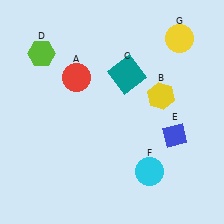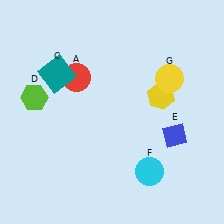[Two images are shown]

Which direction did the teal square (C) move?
The teal square (C) moved left.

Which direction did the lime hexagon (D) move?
The lime hexagon (D) moved down.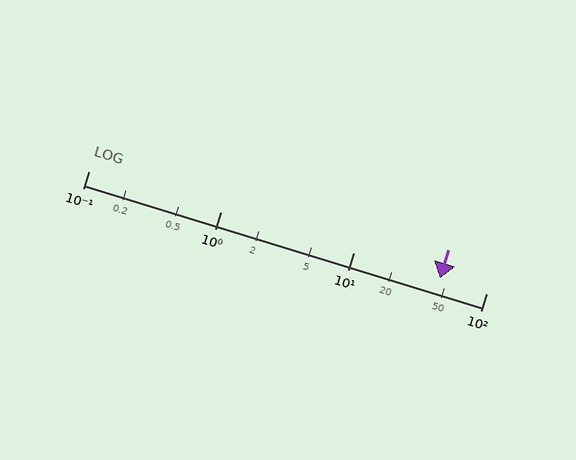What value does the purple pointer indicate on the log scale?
The pointer indicates approximately 45.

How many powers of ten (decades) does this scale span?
The scale spans 3 decades, from 0.1 to 100.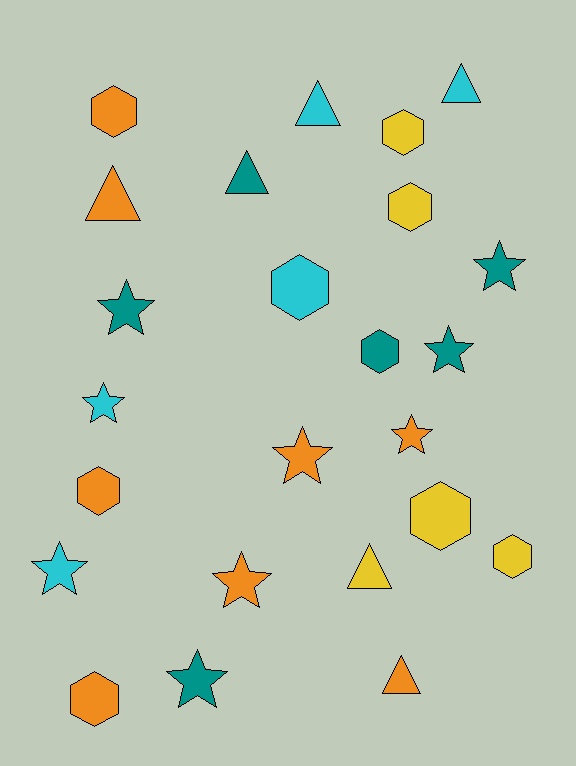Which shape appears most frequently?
Hexagon, with 9 objects.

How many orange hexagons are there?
There are 3 orange hexagons.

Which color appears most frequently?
Orange, with 8 objects.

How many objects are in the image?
There are 24 objects.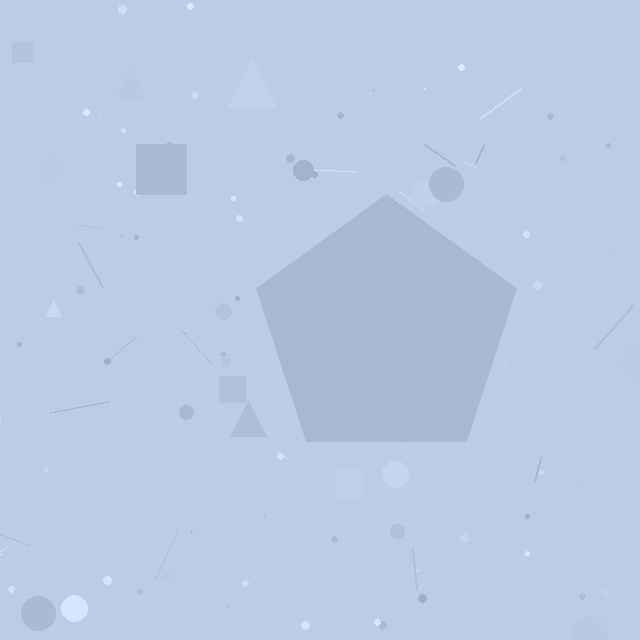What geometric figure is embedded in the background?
A pentagon is embedded in the background.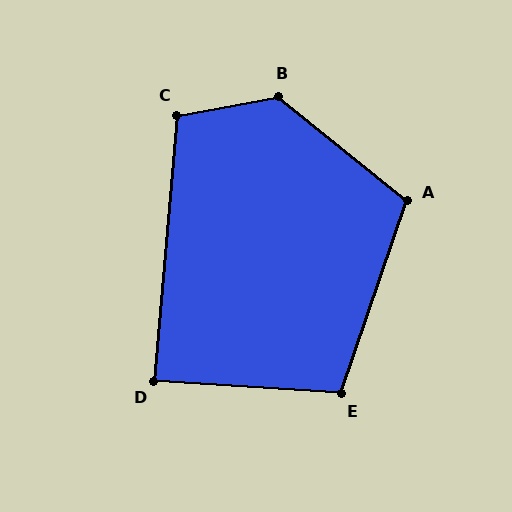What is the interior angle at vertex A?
Approximately 110 degrees (obtuse).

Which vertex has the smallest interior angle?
D, at approximately 89 degrees.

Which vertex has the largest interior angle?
B, at approximately 130 degrees.